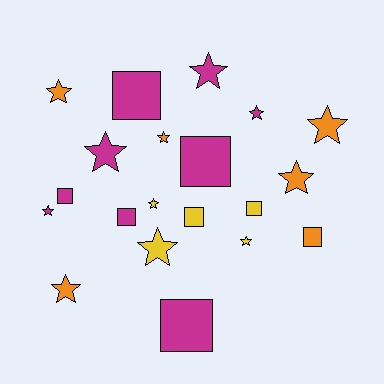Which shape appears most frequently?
Star, with 12 objects.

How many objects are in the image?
There are 20 objects.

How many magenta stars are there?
There are 4 magenta stars.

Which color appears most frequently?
Magenta, with 9 objects.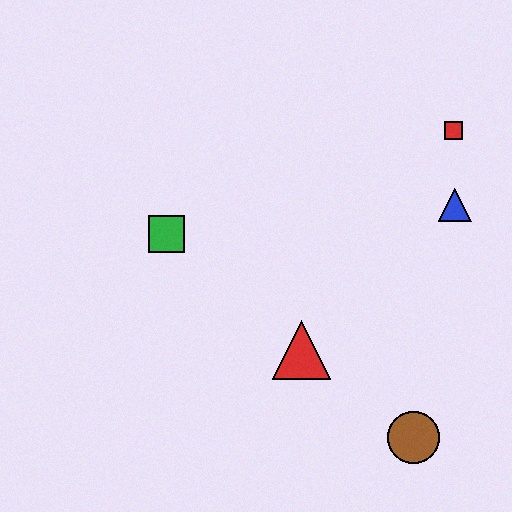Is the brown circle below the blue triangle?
Yes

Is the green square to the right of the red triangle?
No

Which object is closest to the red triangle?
The brown circle is closest to the red triangle.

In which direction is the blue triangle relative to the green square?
The blue triangle is to the right of the green square.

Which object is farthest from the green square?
The brown circle is farthest from the green square.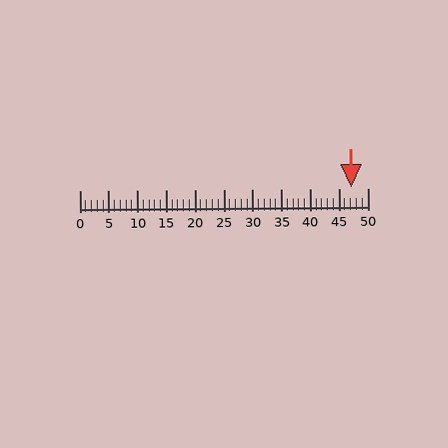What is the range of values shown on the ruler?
The ruler shows values from 0 to 50.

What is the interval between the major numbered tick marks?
The major tick marks are spaced 5 units apart.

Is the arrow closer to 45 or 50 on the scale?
The arrow is closer to 45.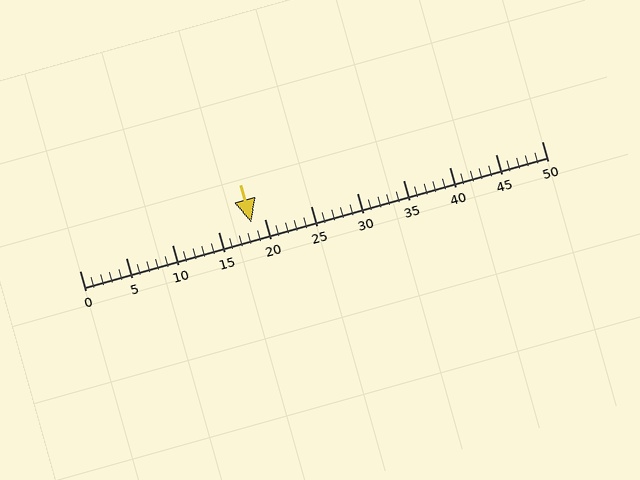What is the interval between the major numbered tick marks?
The major tick marks are spaced 5 units apart.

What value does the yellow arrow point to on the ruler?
The yellow arrow points to approximately 19.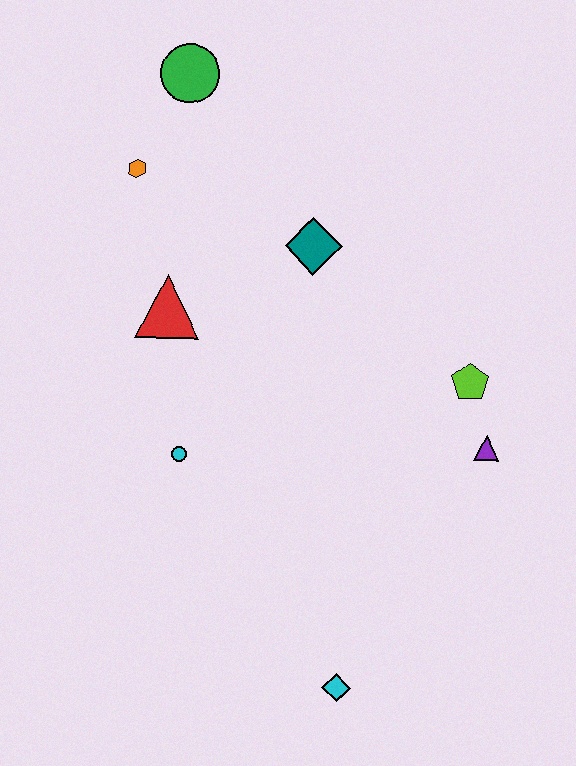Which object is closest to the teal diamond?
The red triangle is closest to the teal diamond.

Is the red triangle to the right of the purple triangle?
No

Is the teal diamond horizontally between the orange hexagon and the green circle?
No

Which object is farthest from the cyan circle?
The green circle is farthest from the cyan circle.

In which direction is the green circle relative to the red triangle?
The green circle is above the red triangle.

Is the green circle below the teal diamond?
No